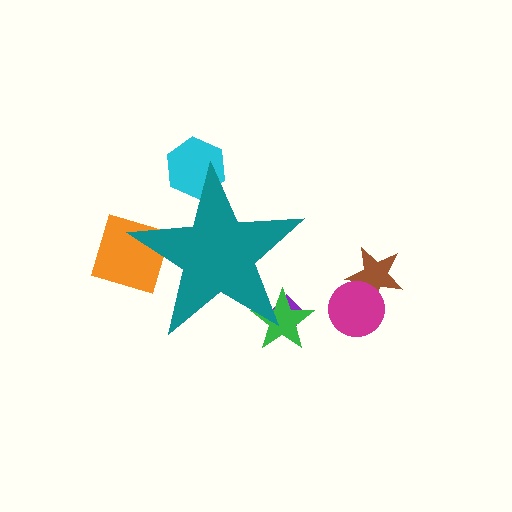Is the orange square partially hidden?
Yes, the orange square is partially hidden behind the teal star.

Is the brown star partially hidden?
No, the brown star is fully visible.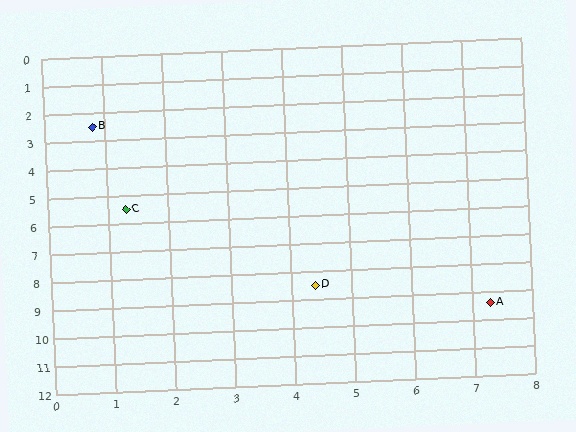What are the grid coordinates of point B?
Point B is at approximately (0.8, 2.5).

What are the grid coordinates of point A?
Point A is at approximately (7.3, 9.4).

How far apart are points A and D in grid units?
Points A and D are about 3.0 grid units apart.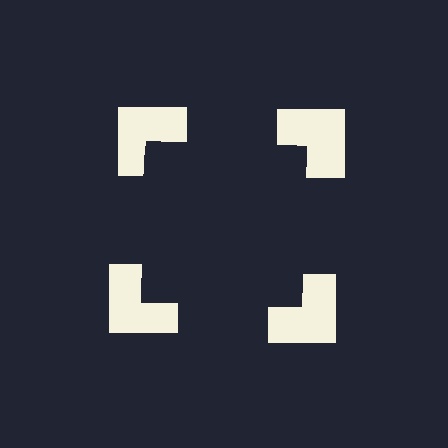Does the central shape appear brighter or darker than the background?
It typically appears slightly darker than the background, even though no actual brightness change is drawn.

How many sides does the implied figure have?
4 sides.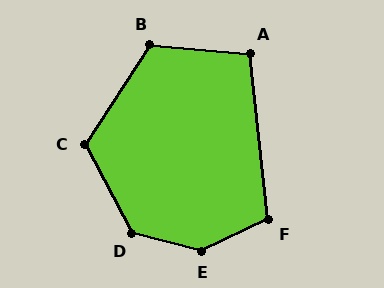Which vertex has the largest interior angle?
E, at approximately 140 degrees.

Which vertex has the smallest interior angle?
A, at approximately 101 degrees.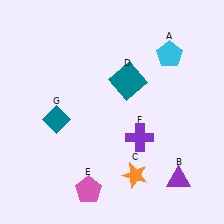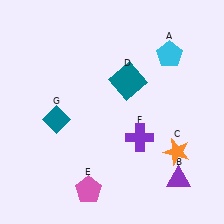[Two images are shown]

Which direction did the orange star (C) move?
The orange star (C) moved right.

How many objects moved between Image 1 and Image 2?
1 object moved between the two images.